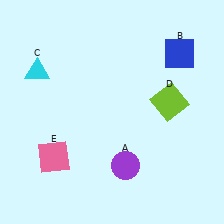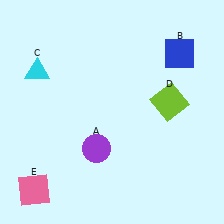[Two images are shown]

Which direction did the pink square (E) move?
The pink square (E) moved down.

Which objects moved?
The objects that moved are: the purple circle (A), the pink square (E).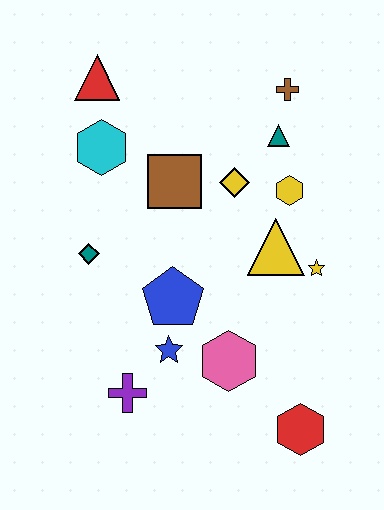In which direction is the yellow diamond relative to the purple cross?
The yellow diamond is above the purple cross.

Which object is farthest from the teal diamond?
The red hexagon is farthest from the teal diamond.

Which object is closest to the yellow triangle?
The yellow star is closest to the yellow triangle.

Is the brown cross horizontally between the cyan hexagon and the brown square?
No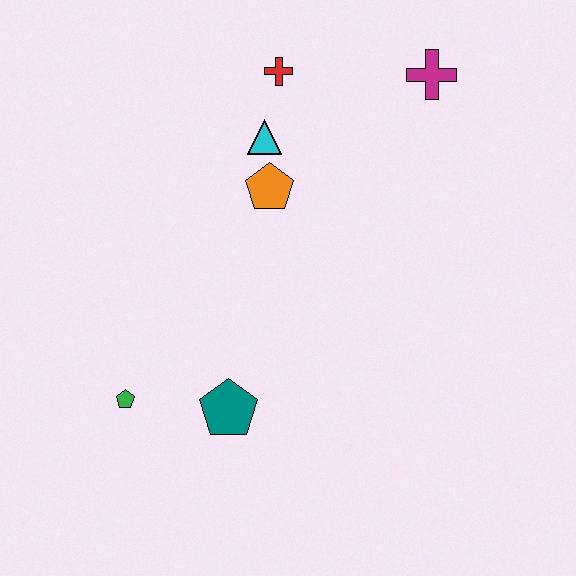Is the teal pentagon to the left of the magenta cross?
Yes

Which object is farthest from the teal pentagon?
The magenta cross is farthest from the teal pentagon.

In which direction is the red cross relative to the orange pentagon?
The red cross is above the orange pentagon.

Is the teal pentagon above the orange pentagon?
No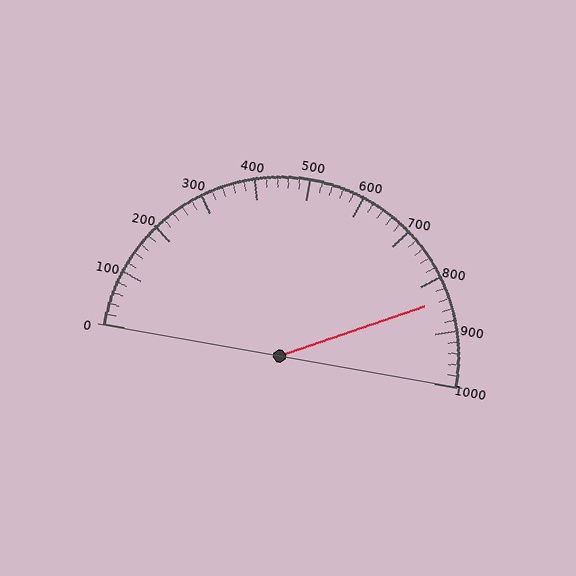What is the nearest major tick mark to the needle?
The nearest major tick mark is 800.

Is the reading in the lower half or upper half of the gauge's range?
The reading is in the upper half of the range (0 to 1000).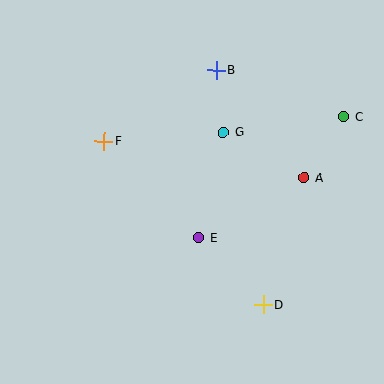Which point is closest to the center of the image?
Point E at (198, 237) is closest to the center.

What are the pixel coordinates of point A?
Point A is at (304, 177).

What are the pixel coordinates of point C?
Point C is at (344, 117).